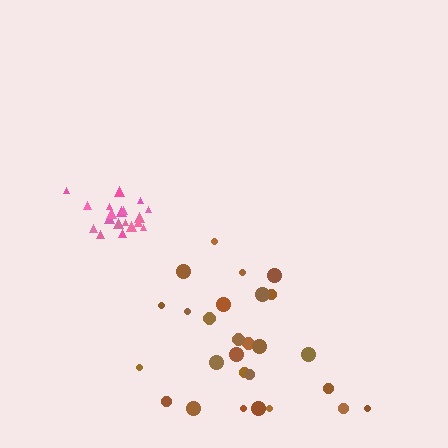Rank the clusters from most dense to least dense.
pink, brown.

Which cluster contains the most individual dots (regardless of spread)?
Brown (28).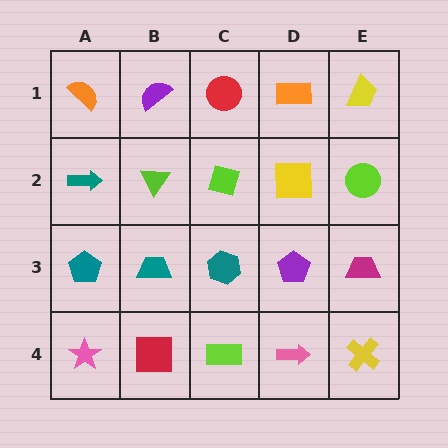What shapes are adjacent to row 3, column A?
A teal arrow (row 2, column A), a pink star (row 4, column A), a teal trapezoid (row 3, column B).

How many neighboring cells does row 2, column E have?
3.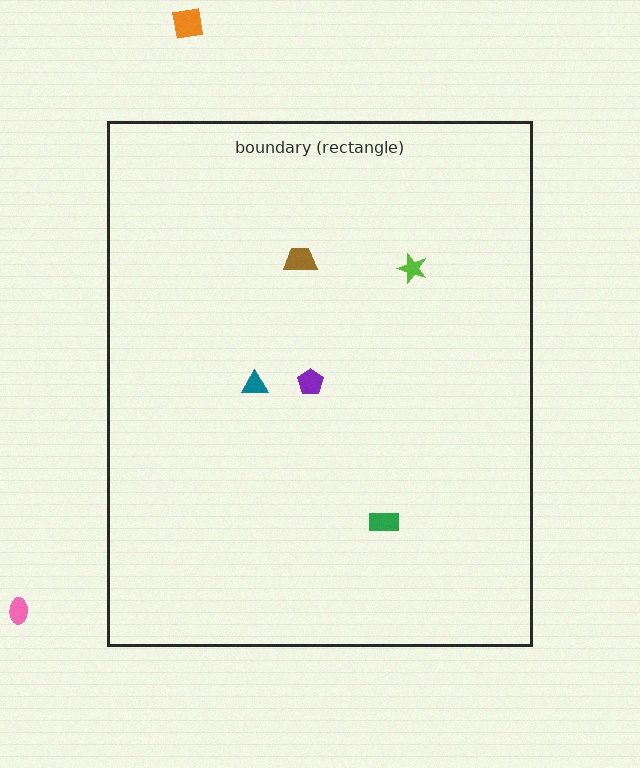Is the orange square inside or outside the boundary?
Outside.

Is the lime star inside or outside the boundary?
Inside.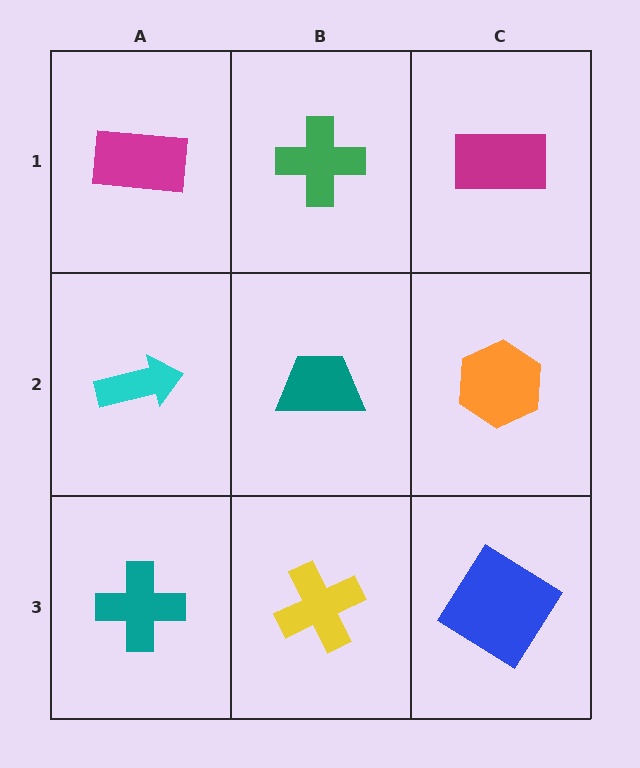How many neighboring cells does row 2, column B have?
4.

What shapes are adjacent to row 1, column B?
A teal trapezoid (row 2, column B), a magenta rectangle (row 1, column A), a magenta rectangle (row 1, column C).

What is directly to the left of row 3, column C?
A yellow cross.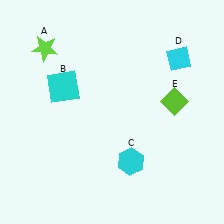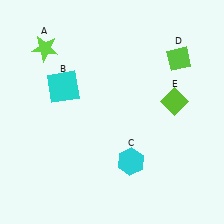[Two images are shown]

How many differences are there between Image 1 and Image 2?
There is 1 difference between the two images.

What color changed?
The diamond (D) changed from cyan in Image 1 to lime in Image 2.